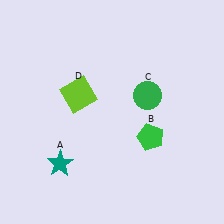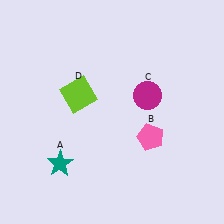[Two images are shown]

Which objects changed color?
B changed from green to pink. C changed from green to magenta.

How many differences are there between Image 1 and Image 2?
There are 2 differences between the two images.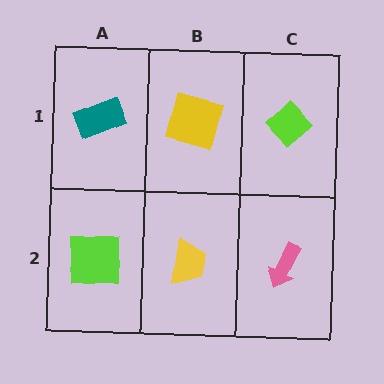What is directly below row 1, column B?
A yellow trapezoid.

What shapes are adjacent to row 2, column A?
A teal rectangle (row 1, column A), a yellow trapezoid (row 2, column B).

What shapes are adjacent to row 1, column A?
A lime square (row 2, column A), a yellow square (row 1, column B).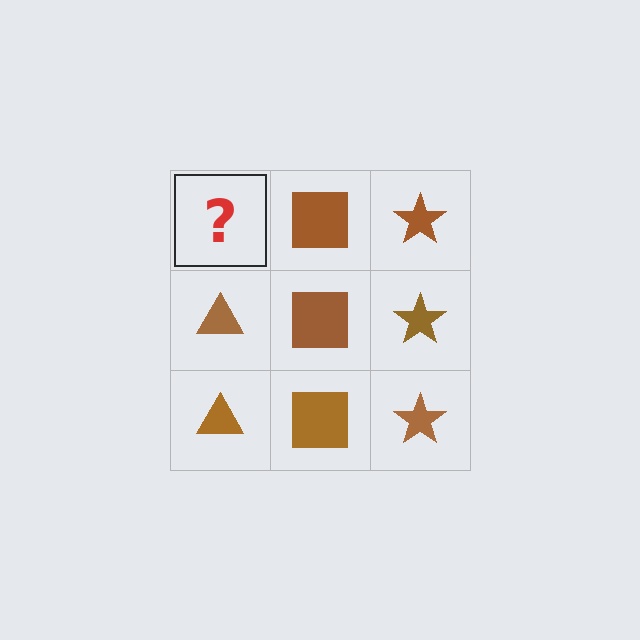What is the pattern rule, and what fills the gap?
The rule is that each column has a consistent shape. The gap should be filled with a brown triangle.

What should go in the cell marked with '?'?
The missing cell should contain a brown triangle.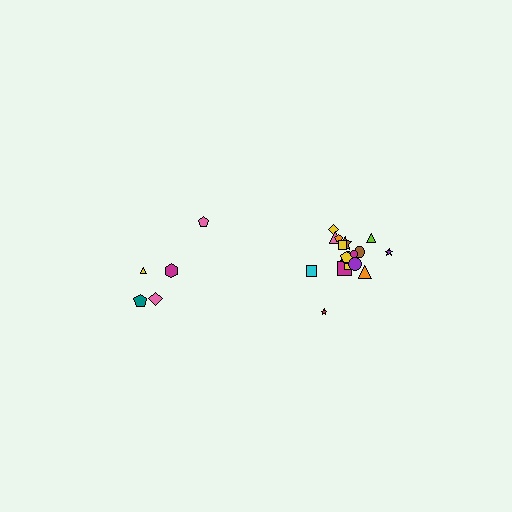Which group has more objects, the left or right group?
The right group.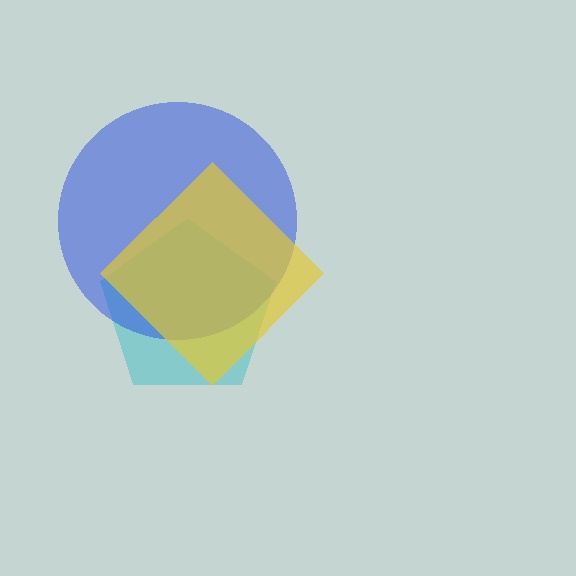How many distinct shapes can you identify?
There are 3 distinct shapes: a cyan pentagon, a blue circle, a yellow diamond.